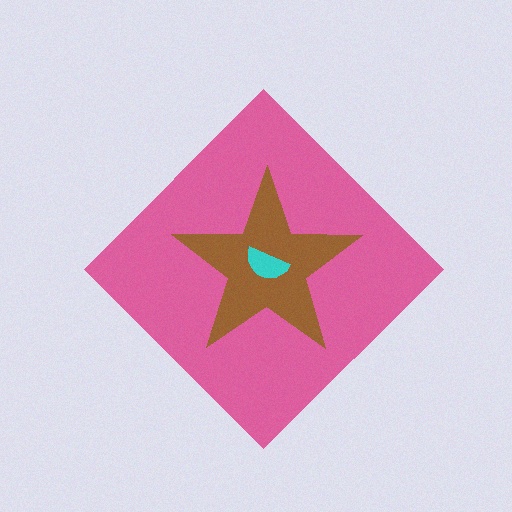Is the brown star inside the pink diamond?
Yes.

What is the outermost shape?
The pink diamond.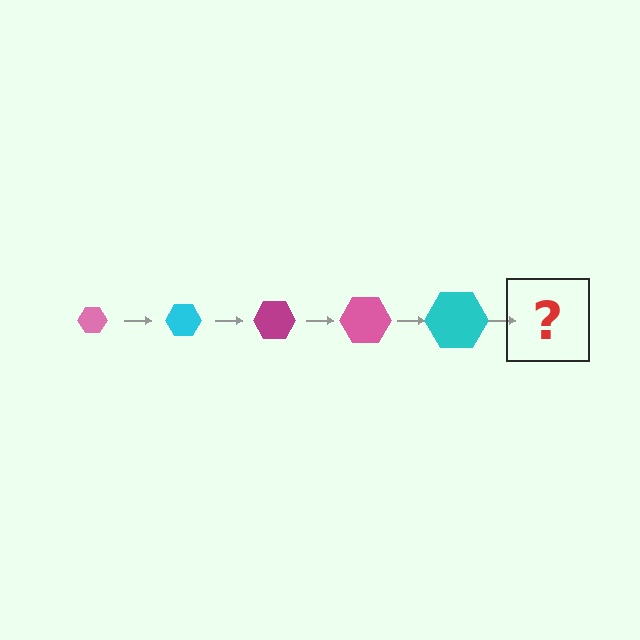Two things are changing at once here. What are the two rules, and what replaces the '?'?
The two rules are that the hexagon grows larger each step and the color cycles through pink, cyan, and magenta. The '?' should be a magenta hexagon, larger than the previous one.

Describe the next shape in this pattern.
It should be a magenta hexagon, larger than the previous one.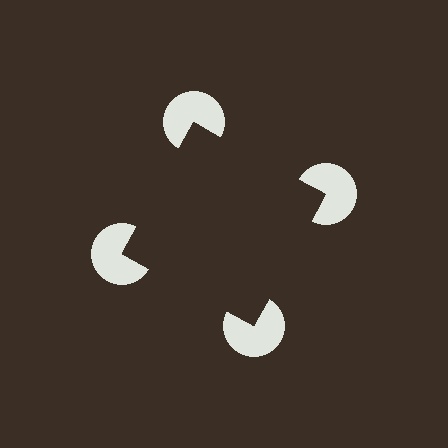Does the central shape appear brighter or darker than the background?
It typically appears slightly darker than the background, even though no actual brightness change is drawn.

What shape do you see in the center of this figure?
An illusory square — its edges are inferred from the aligned wedge cuts in the pac-man discs, not physically drawn.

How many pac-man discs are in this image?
There are 4 — one at each vertex of the illusory square.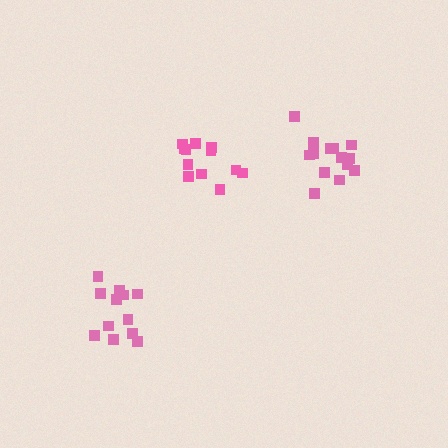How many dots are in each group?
Group 1: 12 dots, Group 2: 12 dots, Group 3: 16 dots (40 total).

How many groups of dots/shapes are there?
There are 3 groups.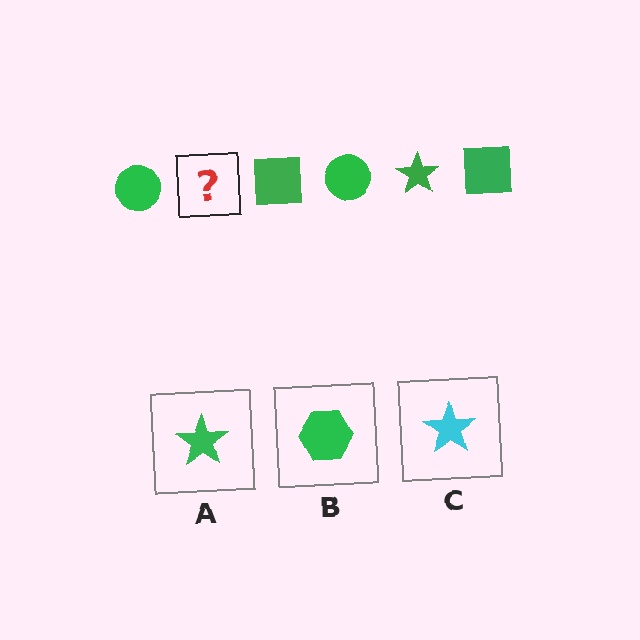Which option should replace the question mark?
Option A.